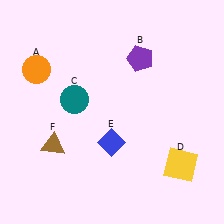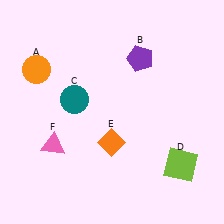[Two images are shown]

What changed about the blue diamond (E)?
In Image 1, E is blue. In Image 2, it changed to orange.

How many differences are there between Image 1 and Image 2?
There are 3 differences between the two images.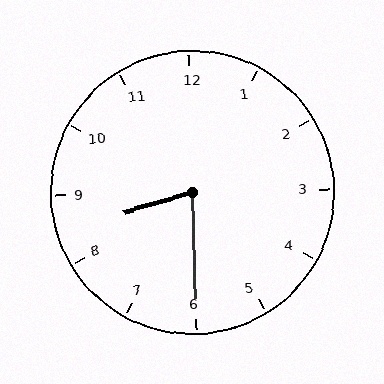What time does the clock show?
8:30.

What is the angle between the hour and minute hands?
Approximately 75 degrees.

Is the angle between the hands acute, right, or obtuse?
It is acute.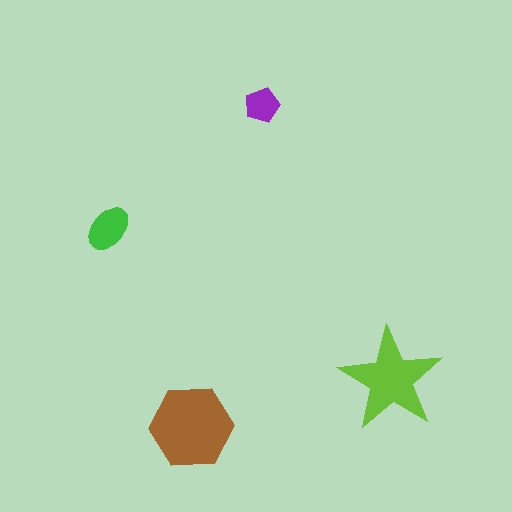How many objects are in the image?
There are 4 objects in the image.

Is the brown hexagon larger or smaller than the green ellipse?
Larger.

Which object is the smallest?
The purple pentagon.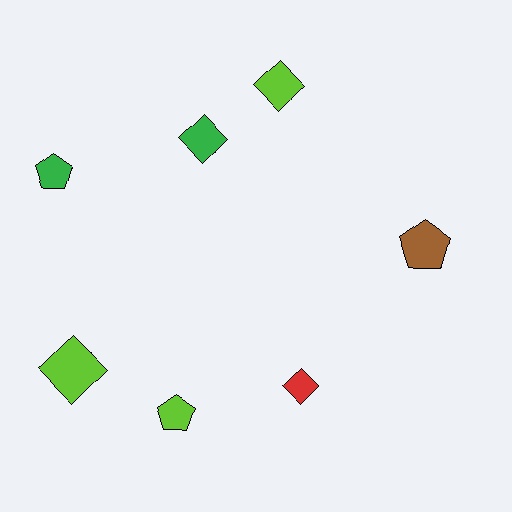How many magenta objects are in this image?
There are no magenta objects.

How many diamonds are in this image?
There are 4 diamonds.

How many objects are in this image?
There are 7 objects.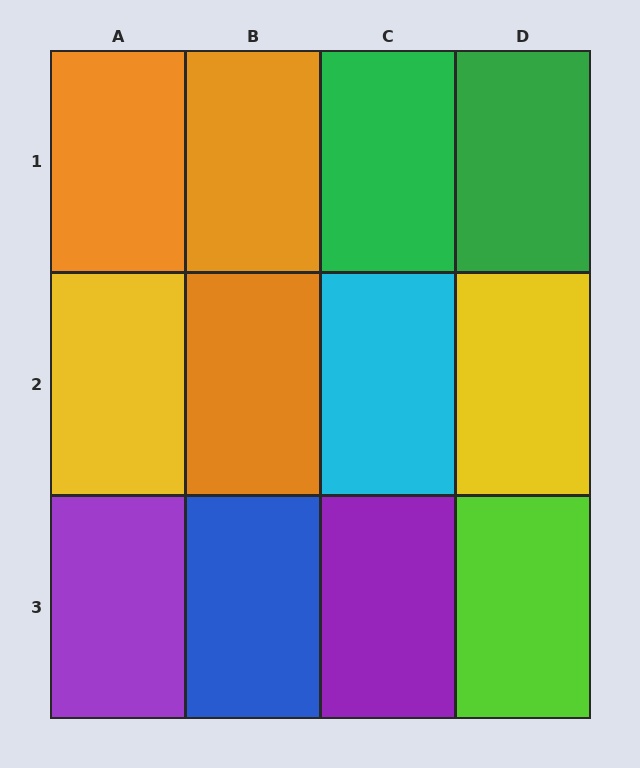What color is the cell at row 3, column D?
Lime.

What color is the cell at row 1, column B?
Orange.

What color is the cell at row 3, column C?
Purple.